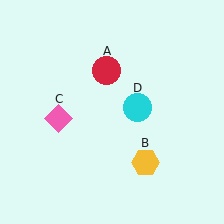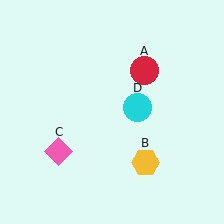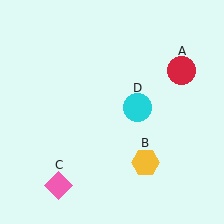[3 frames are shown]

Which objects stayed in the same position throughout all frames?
Yellow hexagon (object B) and cyan circle (object D) remained stationary.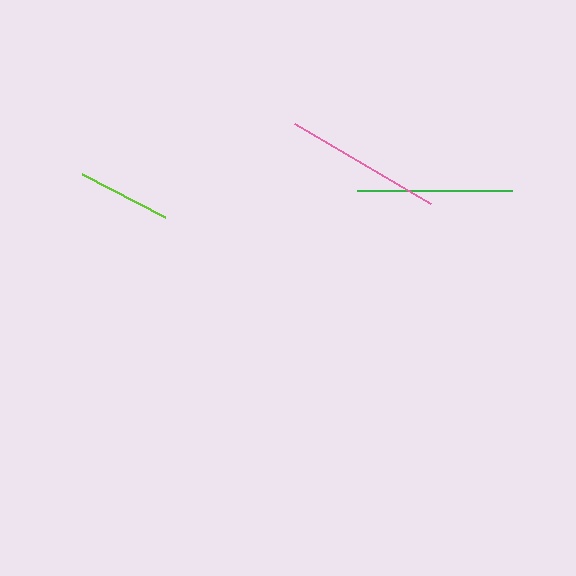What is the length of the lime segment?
The lime segment is approximately 93 pixels long.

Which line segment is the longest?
The pink line is the longest at approximately 158 pixels.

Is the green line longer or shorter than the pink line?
The pink line is longer than the green line.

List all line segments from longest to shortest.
From longest to shortest: pink, green, lime.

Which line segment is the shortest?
The lime line is the shortest at approximately 93 pixels.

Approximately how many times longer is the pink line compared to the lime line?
The pink line is approximately 1.7 times the length of the lime line.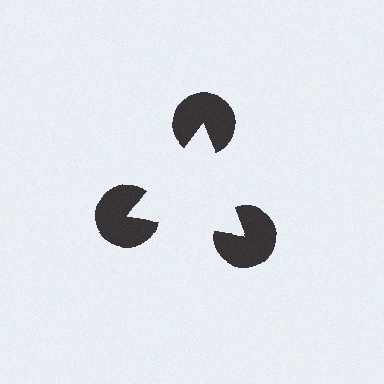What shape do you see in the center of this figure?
An illusory triangle — its edges are inferred from the aligned wedge cuts in the pac-man discs, not physically drawn.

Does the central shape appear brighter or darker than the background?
It typically appears slightly brighter than the background, even though no actual brightness change is drawn.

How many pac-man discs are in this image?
There are 3 — one at each vertex of the illusory triangle.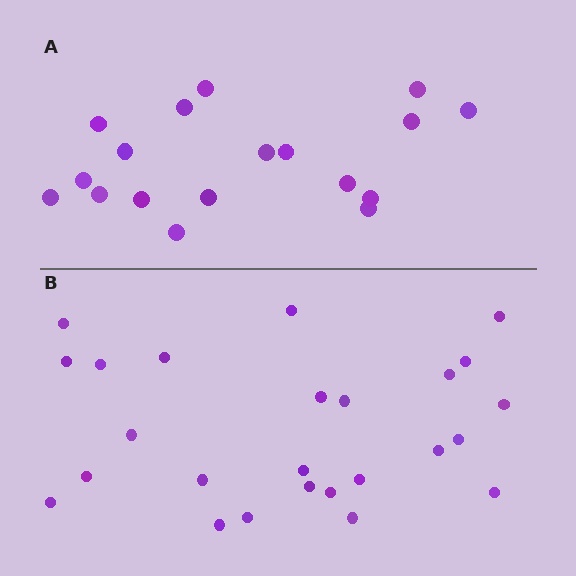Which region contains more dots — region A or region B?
Region B (the bottom region) has more dots.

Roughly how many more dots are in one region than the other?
Region B has roughly 8 or so more dots than region A.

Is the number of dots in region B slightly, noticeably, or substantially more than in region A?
Region B has noticeably more, but not dramatically so. The ratio is roughly 1.4 to 1.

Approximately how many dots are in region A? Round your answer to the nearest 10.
About 20 dots. (The exact count is 18, which rounds to 20.)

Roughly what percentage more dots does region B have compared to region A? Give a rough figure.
About 40% more.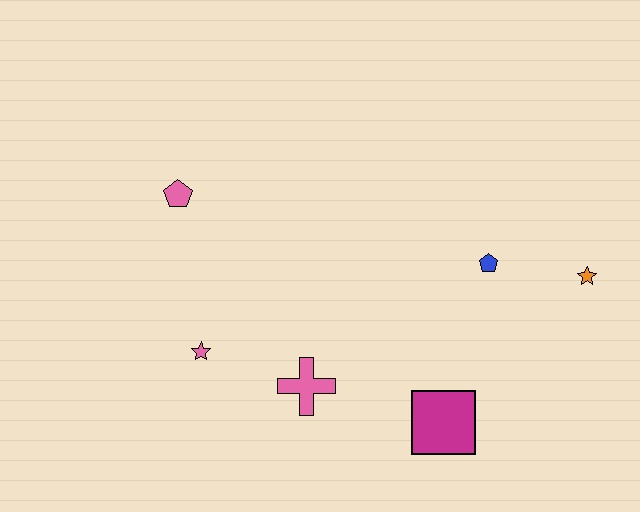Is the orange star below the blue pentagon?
Yes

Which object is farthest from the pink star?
The orange star is farthest from the pink star.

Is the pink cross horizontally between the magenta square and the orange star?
No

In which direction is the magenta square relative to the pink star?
The magenta square is to the right of the pink star.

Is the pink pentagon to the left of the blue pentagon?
Yes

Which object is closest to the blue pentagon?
The orange star is closest to the blue pentagon.